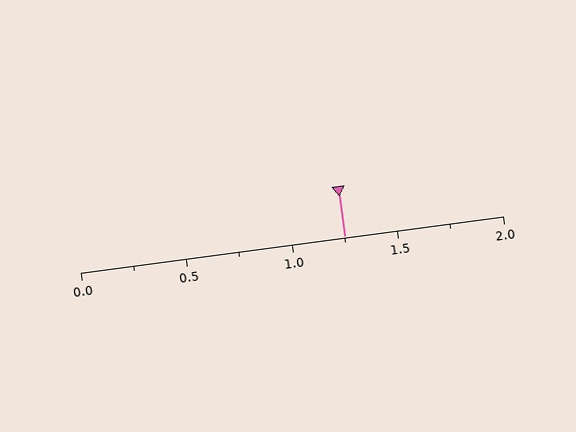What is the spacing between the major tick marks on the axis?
The major ticks are spaced 0.5 apart.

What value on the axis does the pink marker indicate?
The marker indicates approximately 1.25.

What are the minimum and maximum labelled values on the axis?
The axis runs from 0.0 to 2.0.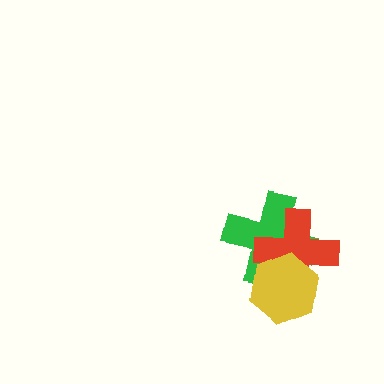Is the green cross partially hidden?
Yes, it is partially covered by another shape.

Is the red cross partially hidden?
Yes, it is partially covered by another shape.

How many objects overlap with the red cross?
2 objects overlap with the red cross.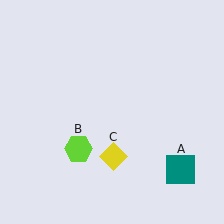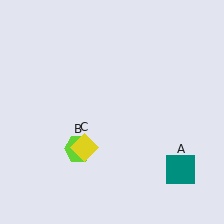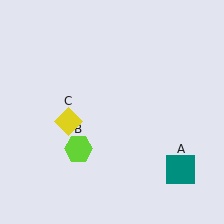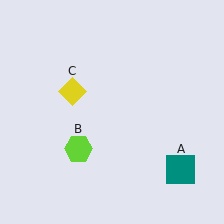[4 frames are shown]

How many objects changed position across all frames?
1 object changed position: yellow diamond (object C).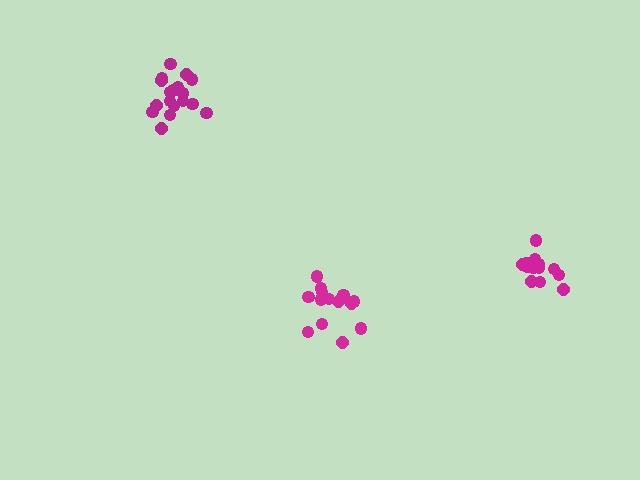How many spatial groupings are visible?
There are 3 spatial groupings.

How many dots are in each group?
Group 1: 14 dots, Group 2: 18 dots, Group 3: 14 dots (46 total).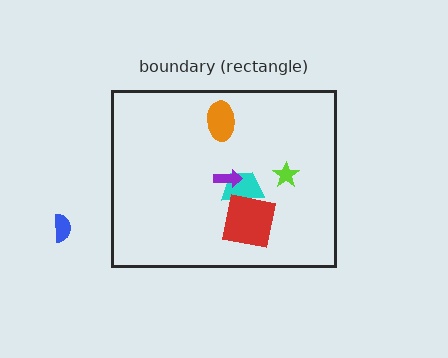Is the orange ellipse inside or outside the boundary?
Inside.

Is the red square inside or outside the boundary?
Inside.